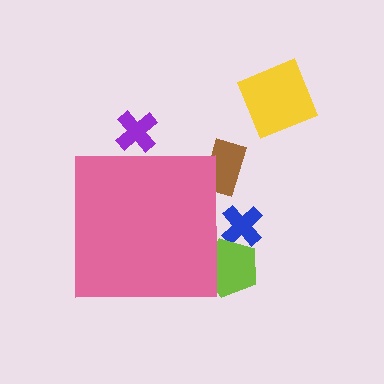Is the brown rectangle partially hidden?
Yes, the brown rectangle is partially hidden behind the pink square.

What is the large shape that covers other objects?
A pink square.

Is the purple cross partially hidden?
Yes, the purple cross is partially hidden behind the pink square.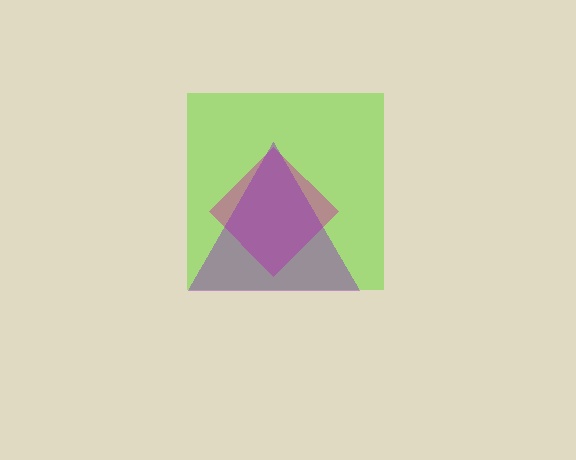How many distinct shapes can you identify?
There are 3 distinct shapes: a lime square, a magenta diamond, a purple triangle.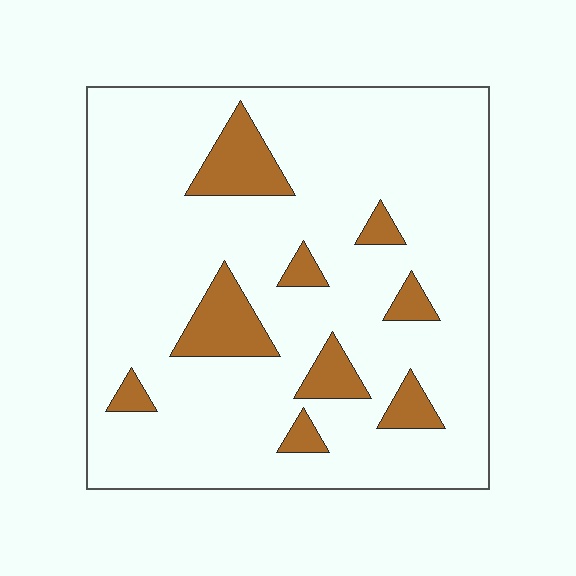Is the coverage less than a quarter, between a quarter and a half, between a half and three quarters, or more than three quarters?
Less than a quarter.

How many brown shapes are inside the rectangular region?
9.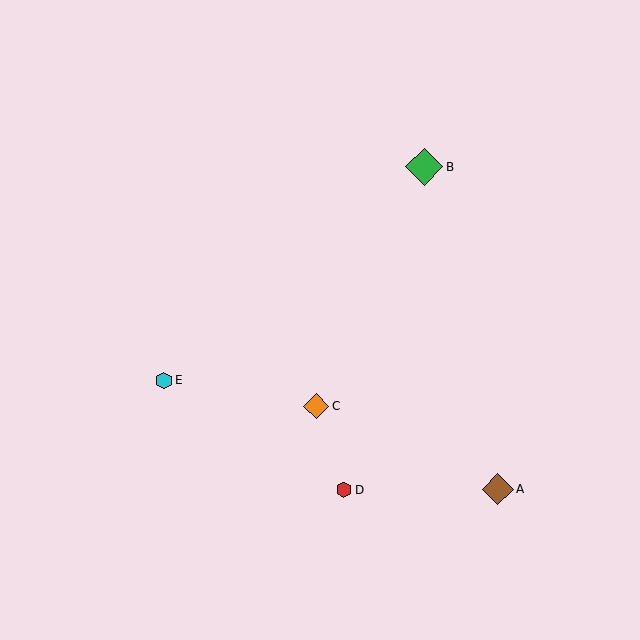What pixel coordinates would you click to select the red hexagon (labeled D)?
Click at (344, 490) to select the red hexagon D.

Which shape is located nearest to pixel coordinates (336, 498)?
The red hexagon (labeled D) at (344, 490) is nearest to that location.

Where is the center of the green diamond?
The center of the green diamond is at (424, 167).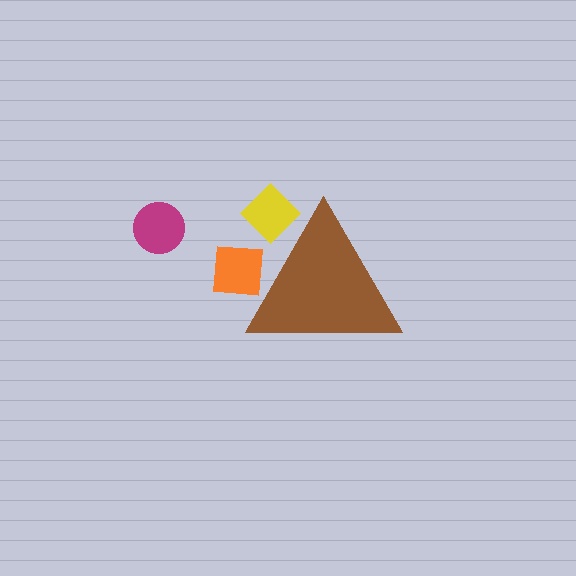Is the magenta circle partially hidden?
No, the magenta circle is fully visible.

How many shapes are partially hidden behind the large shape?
2 shapes are partially hidden.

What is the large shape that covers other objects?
A brown triangle.